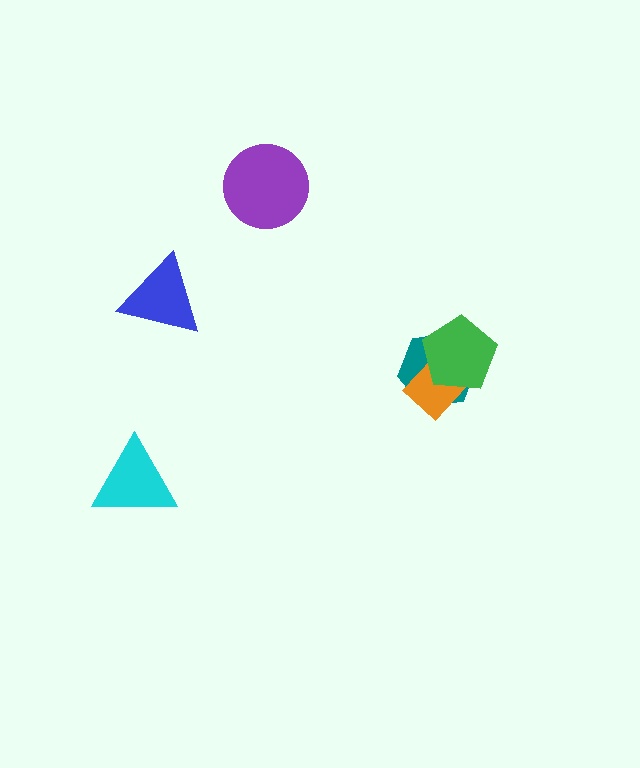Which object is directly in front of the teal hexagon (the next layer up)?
The orange diamond is directly in front of the teal hexagon.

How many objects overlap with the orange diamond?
2 objects overlap with the orange diamond.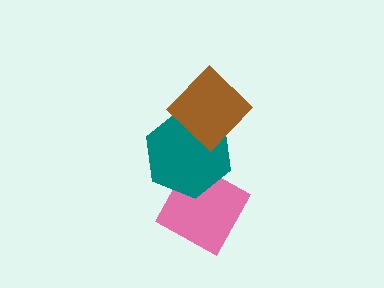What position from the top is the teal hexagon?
The teal hexagon is 2nd from the top.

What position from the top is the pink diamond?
The pink diamond is 3rd from the top.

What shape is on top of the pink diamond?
The teal hexagon is on top of the pink diamond.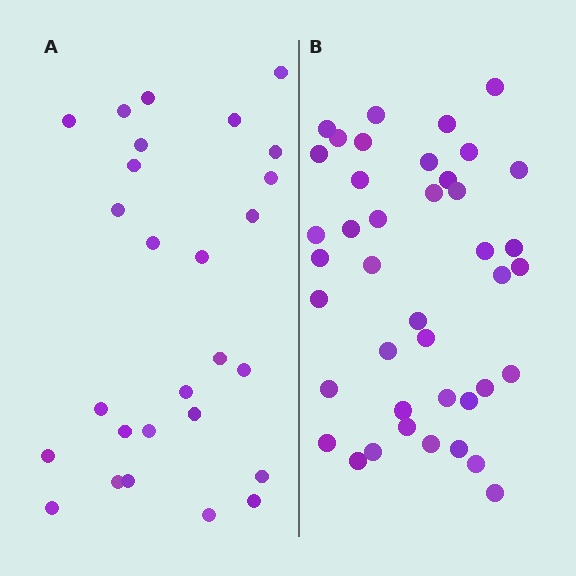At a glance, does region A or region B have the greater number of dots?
Region B (the right region) has more dots.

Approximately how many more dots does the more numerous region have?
Region B has approximately 15 more dots than region A.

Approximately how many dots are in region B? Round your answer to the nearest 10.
About 40 dots. (The exact count is 41, which rounds to 40.)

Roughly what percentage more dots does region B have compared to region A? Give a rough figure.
About 50% more.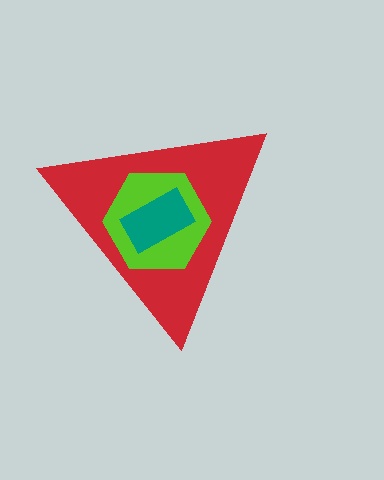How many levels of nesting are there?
3.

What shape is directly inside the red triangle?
The lime hexagon.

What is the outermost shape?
The red triangle.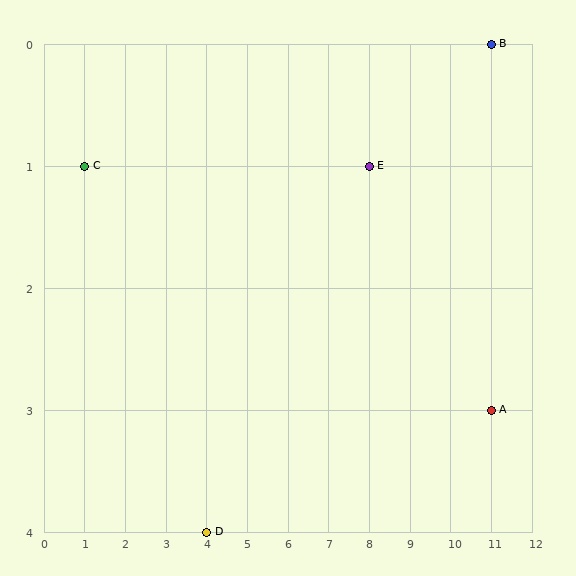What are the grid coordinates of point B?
Point B is at grid coordinates (11, 0).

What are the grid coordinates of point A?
Point A is at grid coordinates (11, 3).